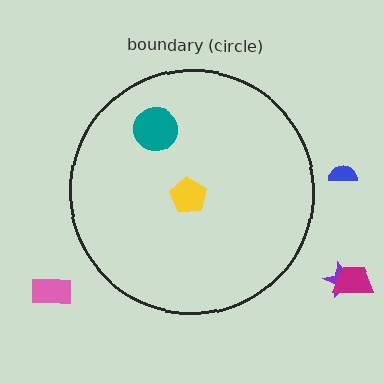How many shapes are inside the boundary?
2 inside, 4 outside.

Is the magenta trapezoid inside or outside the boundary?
Outside.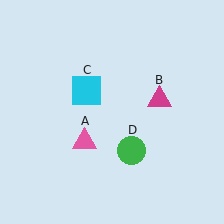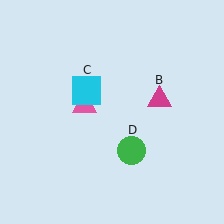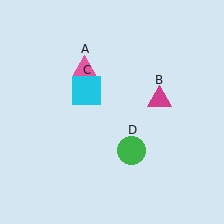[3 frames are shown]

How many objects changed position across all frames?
1 object changed position: pink triangle (object A).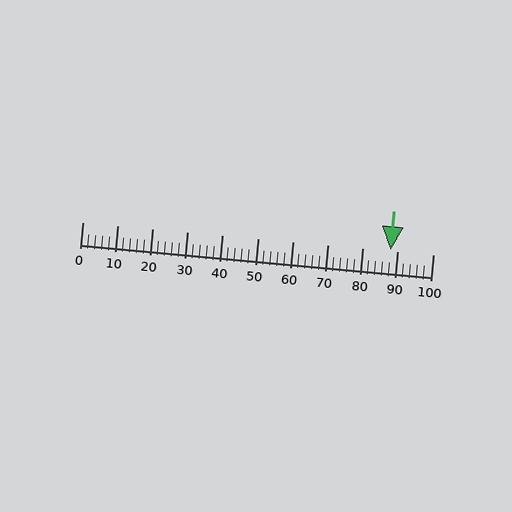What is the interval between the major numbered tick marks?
The major tick marks are spaced 10 units apart.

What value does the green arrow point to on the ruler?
The green arrow points to approximately 88.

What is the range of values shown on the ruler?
The ruler shows values from 0 to 100.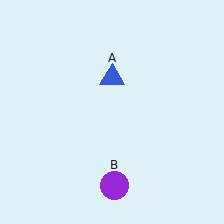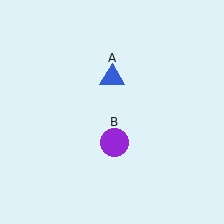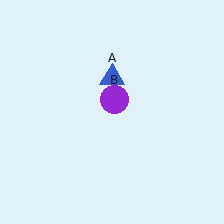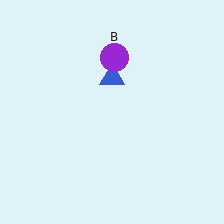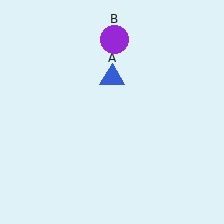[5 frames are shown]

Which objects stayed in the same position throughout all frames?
Blue triangle (object A) remained stationary.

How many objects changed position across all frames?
1 object changed position: purple circle (object B).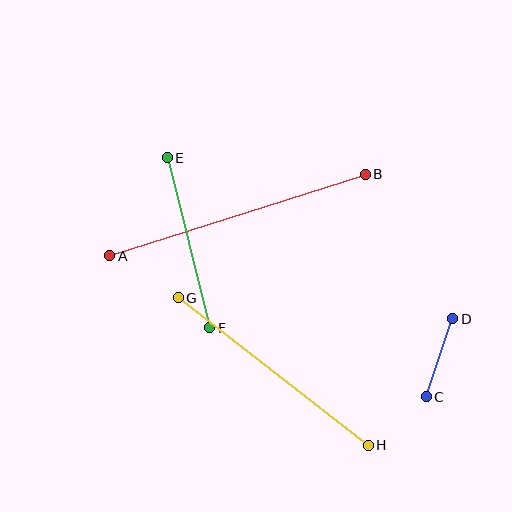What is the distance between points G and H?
The distance is approximately 241 pixels.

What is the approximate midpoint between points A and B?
The midpoint is at approximately (238, 215) pixels.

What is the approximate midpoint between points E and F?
The midpoint is at approximately (189, 243) pixels.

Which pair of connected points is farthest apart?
Points A and B are farthest apart.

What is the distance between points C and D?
The distance is approximately 82 pixels.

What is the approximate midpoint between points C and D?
The midpoint is at approximately (439, 358) pixels.